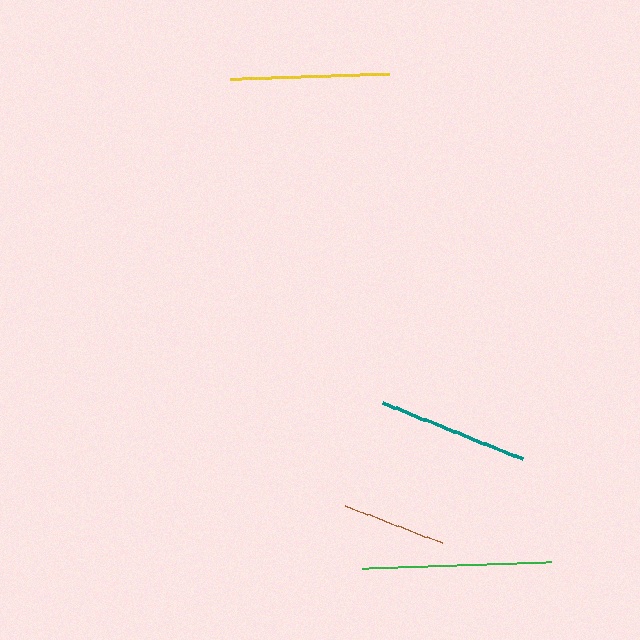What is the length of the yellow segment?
The yellow segment is approximately 159 pixels long.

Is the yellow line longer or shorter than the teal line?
The yellow line is longer than the teal line.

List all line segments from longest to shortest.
From longest to shortest: green, yellow, teal, brown.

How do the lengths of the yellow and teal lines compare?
The yellow and teal lines are approximately the same length.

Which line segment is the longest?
The green line is the longest at approximately 190 pixels.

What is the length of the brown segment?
The brown segment is approximately 103 pixels long.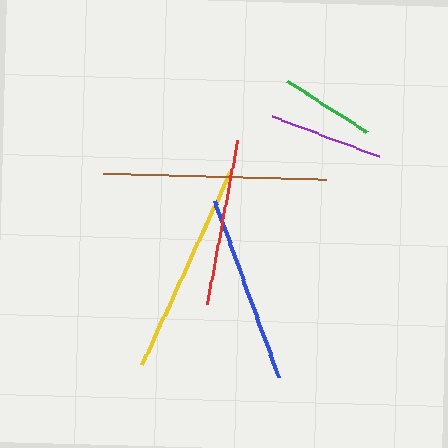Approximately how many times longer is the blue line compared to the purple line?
The blue line is approximately 1.7 times the length of the purple line.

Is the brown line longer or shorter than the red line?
The brown line is longer than the red line.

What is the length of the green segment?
The green segment is approximately 95 pixels long.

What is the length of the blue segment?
The blue segment is approximately 188 pixels long.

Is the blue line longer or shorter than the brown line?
The brown line is longer than the blue line.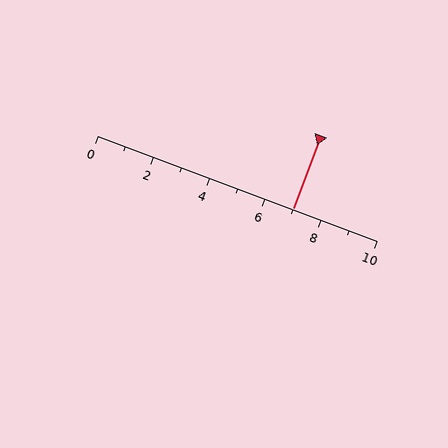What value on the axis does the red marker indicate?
The marker indicates approximately 7.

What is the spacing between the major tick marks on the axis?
The major ticks are spaced 2 apart.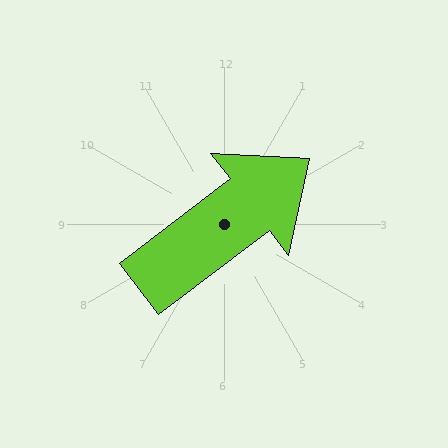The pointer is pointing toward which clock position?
Roughly 2 o'clock.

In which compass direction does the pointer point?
Northeast.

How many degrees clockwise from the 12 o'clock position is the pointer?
Approximately 53 degrees.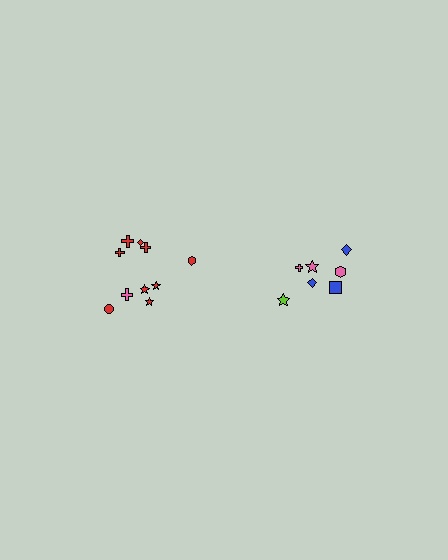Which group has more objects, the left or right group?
The left group.